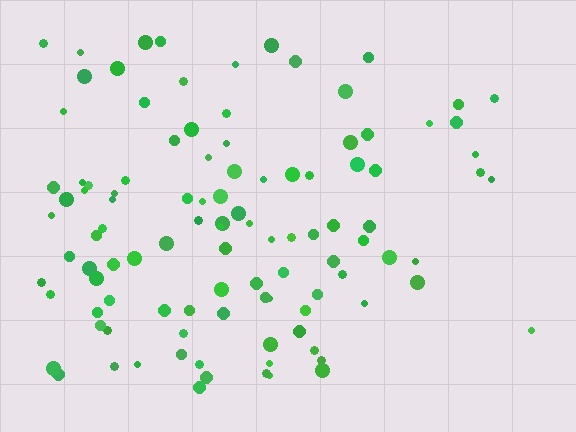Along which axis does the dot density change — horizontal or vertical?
Horizontal.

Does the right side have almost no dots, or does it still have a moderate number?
Still a moderate number, just noticeably fewer than the left.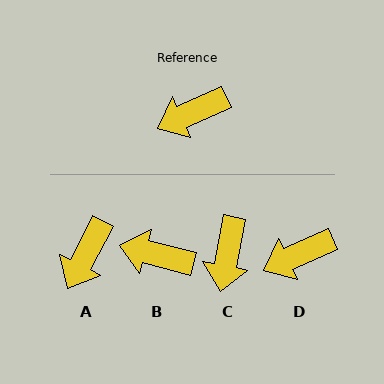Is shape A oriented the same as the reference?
No, it is off by about 38 degrees.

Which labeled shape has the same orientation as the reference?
D.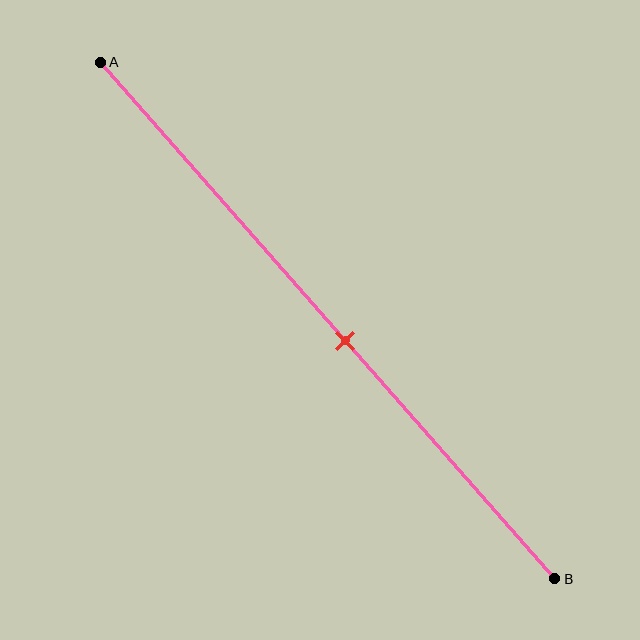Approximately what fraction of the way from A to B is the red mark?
The red mark is approximately 55% of the way from A to B.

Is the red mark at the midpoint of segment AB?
No, the mark is at about 55% from A, not at the 50% midpoint.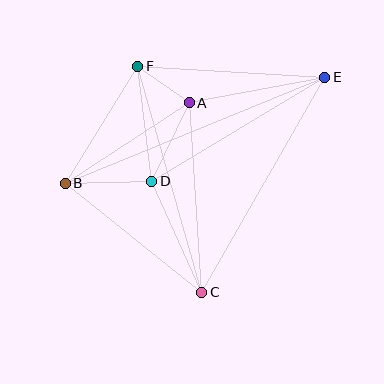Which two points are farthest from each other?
Points B and E are farthest from each other.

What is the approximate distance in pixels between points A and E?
The distance between A and E is approximately 138 pixels.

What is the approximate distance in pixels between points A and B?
The distance between A and B is approximately 148 pixels.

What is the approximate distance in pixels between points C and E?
The distance between C and E is approximately 247 pixels.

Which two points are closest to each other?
Points A and F are closest to each other.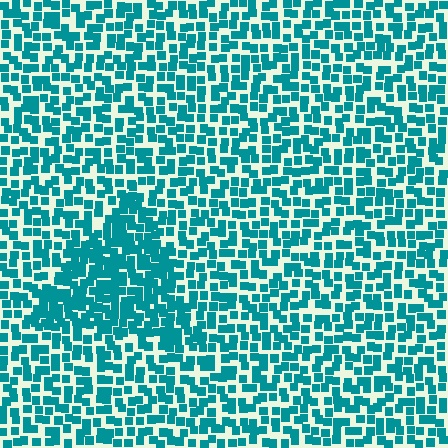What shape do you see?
I see a triangle.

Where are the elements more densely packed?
The elements are more densely packed inside the triangle boundary.